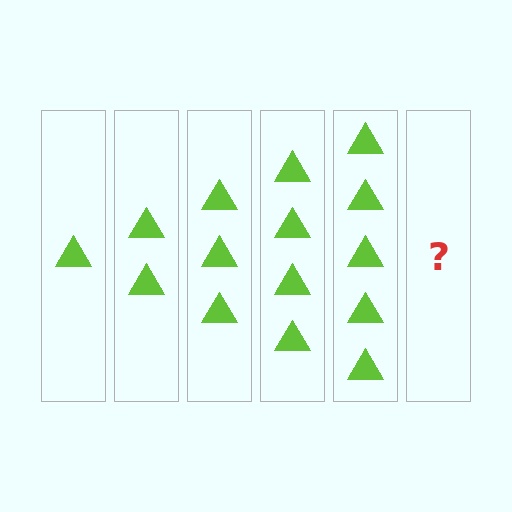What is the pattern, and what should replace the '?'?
The pattern is that each step adds one more triangle. The '?' should be 6 triangles.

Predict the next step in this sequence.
The next step is 6 triangles.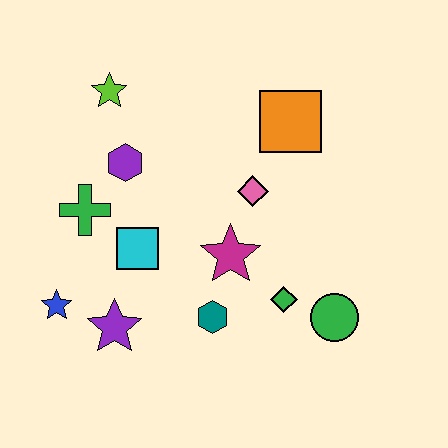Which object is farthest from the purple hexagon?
The green circle is farthest from the purple hexagon.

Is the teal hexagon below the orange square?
Yes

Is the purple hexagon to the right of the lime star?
Yes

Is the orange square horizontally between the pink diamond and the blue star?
No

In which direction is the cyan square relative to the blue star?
The cyan square is to the right of the blue star.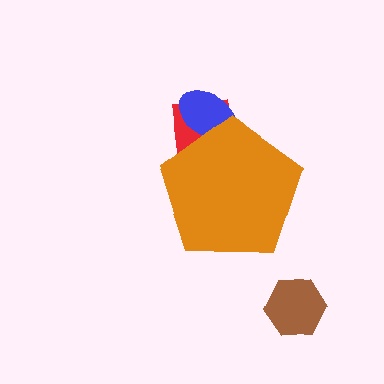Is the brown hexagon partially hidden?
No, the brown hexagon is fully visible.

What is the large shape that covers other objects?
An orange pentagon.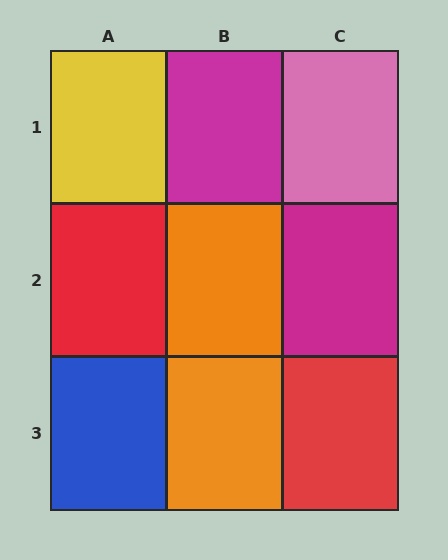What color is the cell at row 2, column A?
Red.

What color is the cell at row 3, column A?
Blue.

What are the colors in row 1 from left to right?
Yellow, magenta, pink.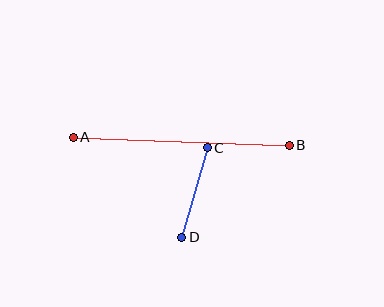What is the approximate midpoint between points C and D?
The midpoint is at approximately (194, 192) pixels.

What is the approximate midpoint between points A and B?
The midpoint is at approximately (181, 141) pixels.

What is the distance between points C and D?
The distance is approximately 93 pixels.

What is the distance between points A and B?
The distance is approximately 216 pixels.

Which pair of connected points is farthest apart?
Points A and B are farthest apart.